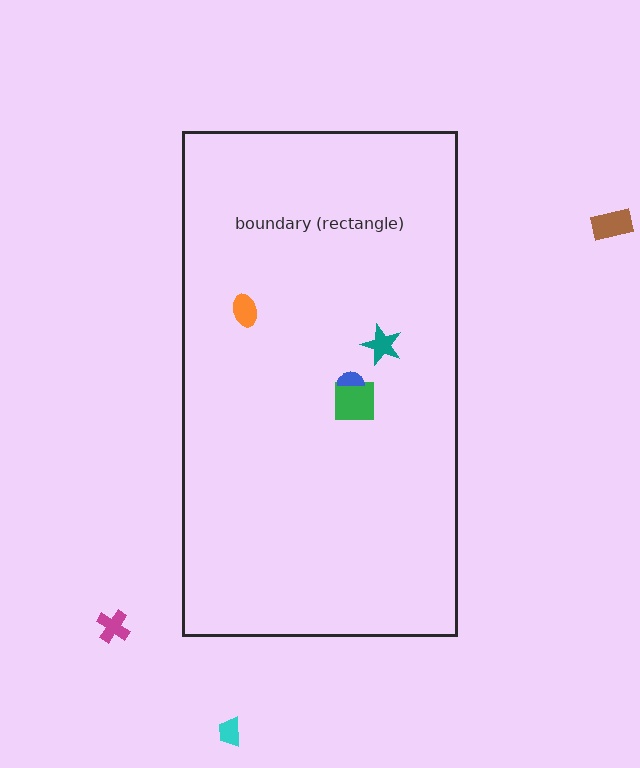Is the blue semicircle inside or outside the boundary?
Inside.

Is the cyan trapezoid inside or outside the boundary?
Outside.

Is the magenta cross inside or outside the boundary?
Outside.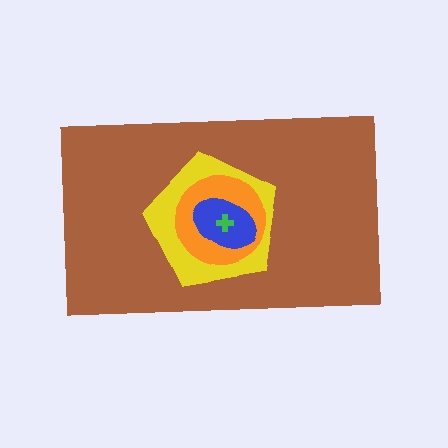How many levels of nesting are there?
5.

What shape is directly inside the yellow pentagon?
The orange circle.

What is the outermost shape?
The brown rectangle.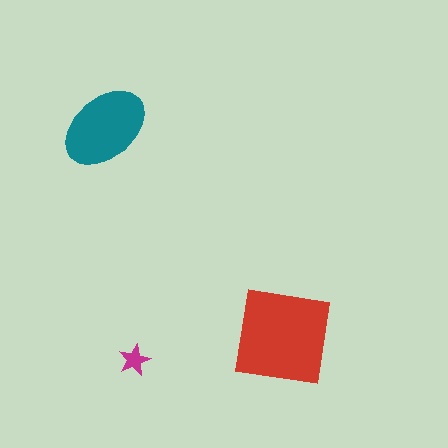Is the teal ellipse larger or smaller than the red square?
Smaller.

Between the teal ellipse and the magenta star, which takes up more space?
The teal ellipse.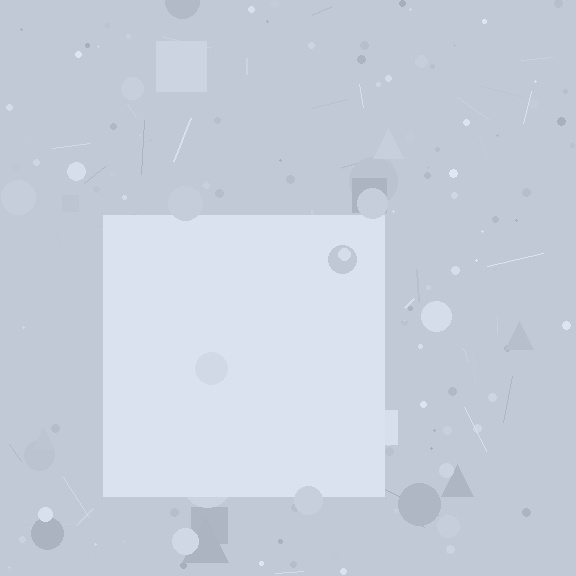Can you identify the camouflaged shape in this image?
The camouflaged shape is a square.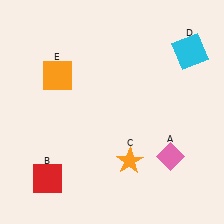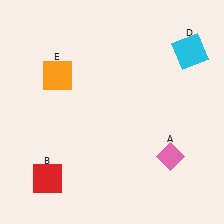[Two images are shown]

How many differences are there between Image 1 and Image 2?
There is 1 difference between the two images.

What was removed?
The orange star (C) was removed in Image 2.